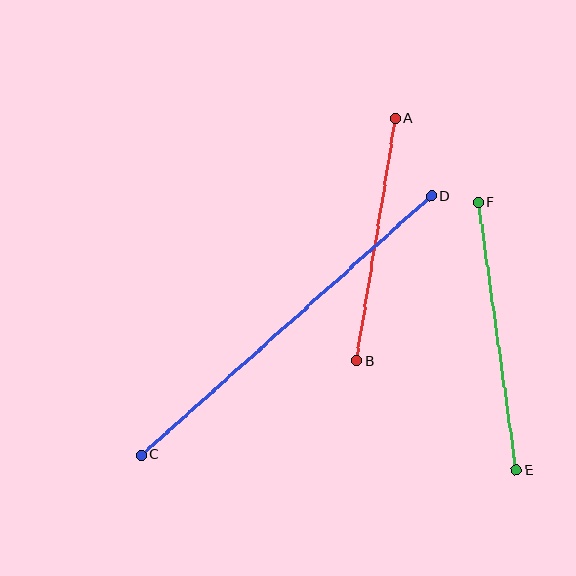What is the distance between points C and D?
The distance is approximately 388 pixels.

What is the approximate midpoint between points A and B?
The midpoint is at approximately (376, 240) pixels.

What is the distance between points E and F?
The distance is approximately 271 pixels.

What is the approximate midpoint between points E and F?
The midpoint is at approximately (497, 336) pixels.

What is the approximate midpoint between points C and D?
The midpoint is at approximately (286, 326) pixels.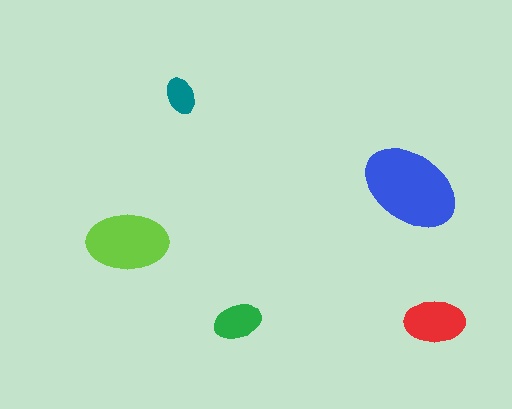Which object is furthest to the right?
The red ellipse is rightmost.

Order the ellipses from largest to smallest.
the blue one, the lime one, the red one, the green one, the teal one.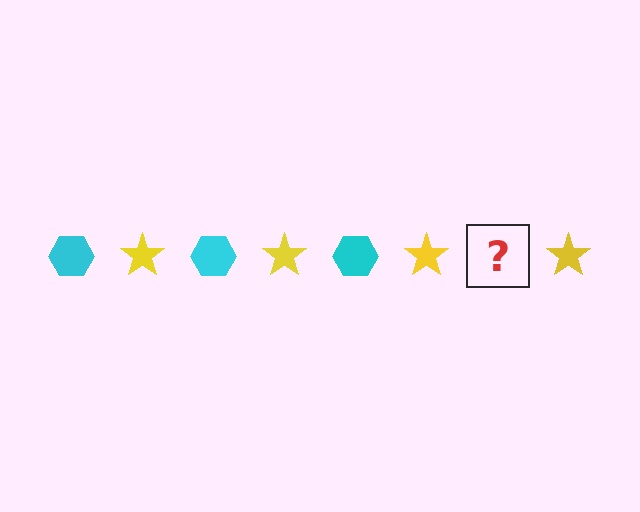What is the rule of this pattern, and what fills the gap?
The rule is that the pattern alternates between cyan hexagon and yellow star. The gap should be filled with a cyan hexagon.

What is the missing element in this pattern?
The missing element is a cyan hexagon.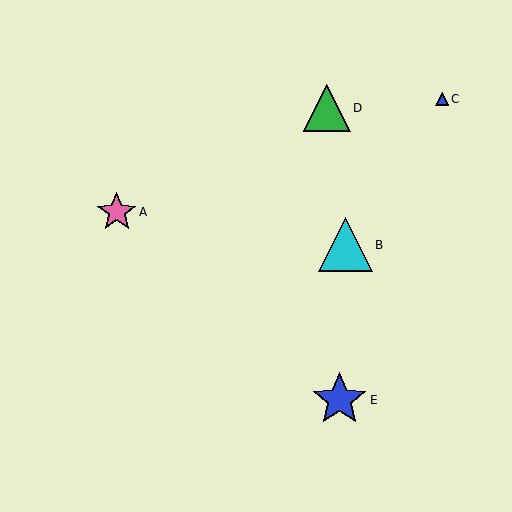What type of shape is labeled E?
Shape E is a blue star.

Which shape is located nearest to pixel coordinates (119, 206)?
The pink star (labeled A) at (117, 212) is nearest to that location.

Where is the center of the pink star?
The center of the pink star is at (117, 212).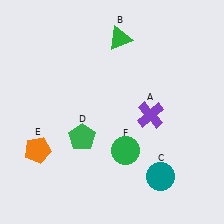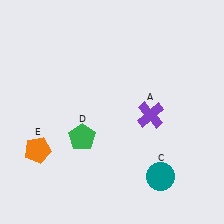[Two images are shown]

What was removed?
The green circle (F), the green triangle (B) were removed in Image 2.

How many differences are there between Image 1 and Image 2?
There are 2 differences between the two images.